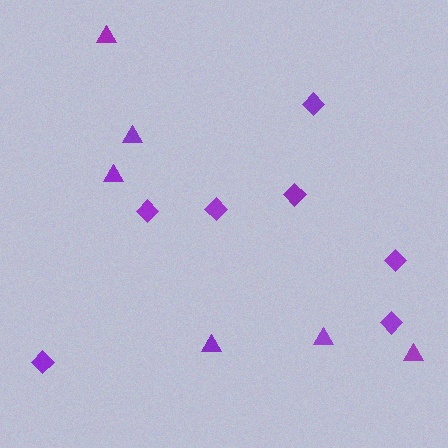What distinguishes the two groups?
There are 2 groups: one group of triangles (6) and one group of diamonds (7).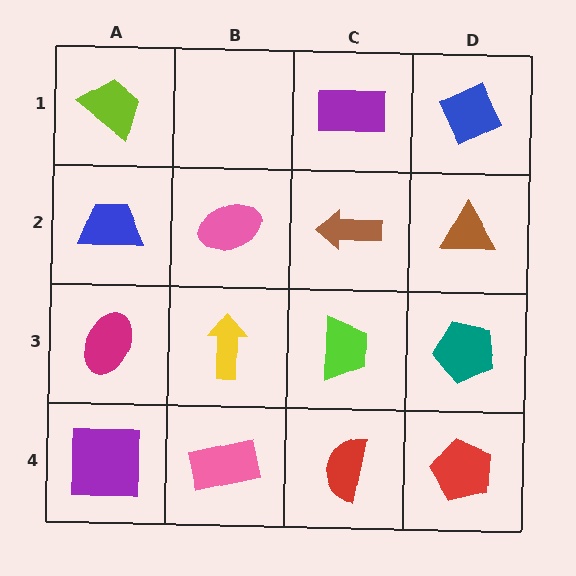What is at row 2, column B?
A pink ellipse.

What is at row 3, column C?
A lime trapezoid.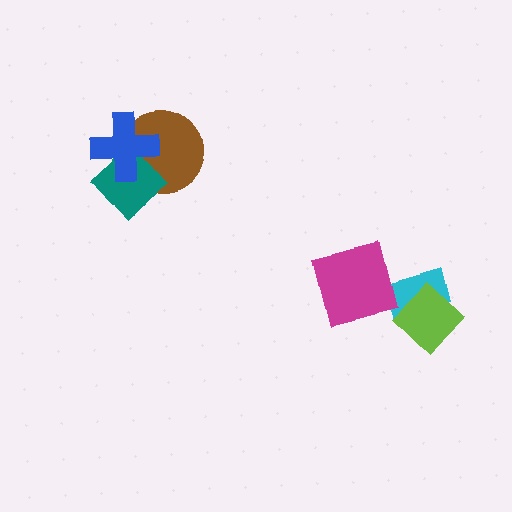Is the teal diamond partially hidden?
Yes, it is partially covered by another shape.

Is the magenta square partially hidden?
No, no other shape covers it.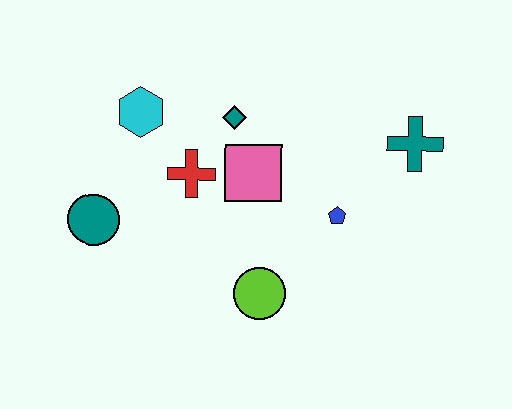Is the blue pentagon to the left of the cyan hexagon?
No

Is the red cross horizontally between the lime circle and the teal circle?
Yes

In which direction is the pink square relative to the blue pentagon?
The pink square is to the left of the blue pentagon.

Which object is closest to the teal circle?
The red cross is closest to the teal circle.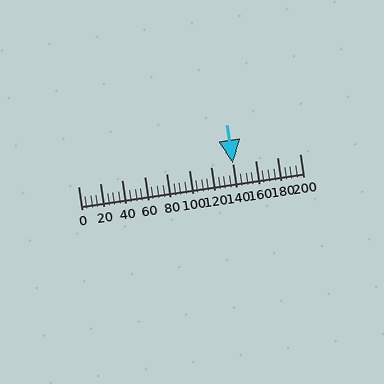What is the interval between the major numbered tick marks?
The major tick marks are spaced 20 units apart.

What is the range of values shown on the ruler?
The ruler shows values from 0 to 200.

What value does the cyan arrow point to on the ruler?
The cyan arrow points to approximately 140.